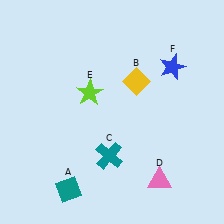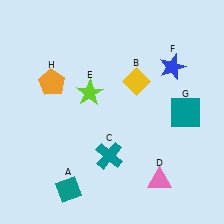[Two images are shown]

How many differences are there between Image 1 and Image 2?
There are 2 differences between the two images.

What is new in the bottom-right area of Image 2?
A teal square (G) was added in the bottom-right area of Image 2.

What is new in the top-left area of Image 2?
An orange pentagon (H) was added in the top-left area of Image 2.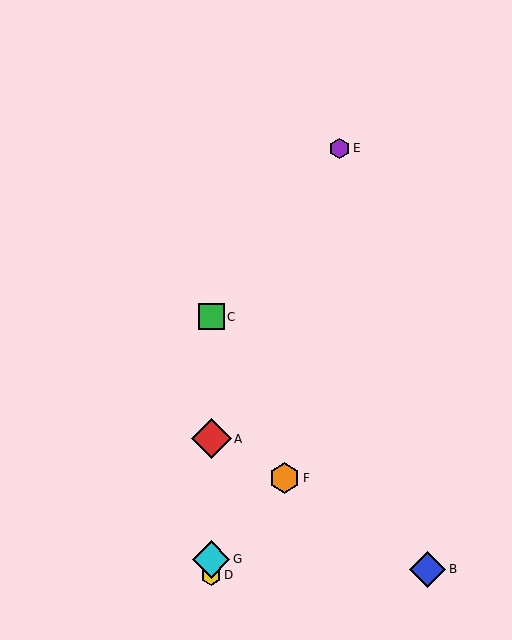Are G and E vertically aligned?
No, G is at x≈211 and E is at x≈340.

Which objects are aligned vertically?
Objects A, C, D, G are aligned vertically.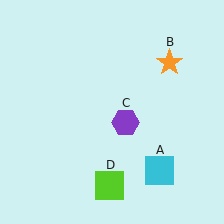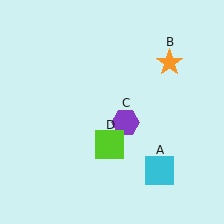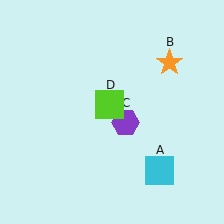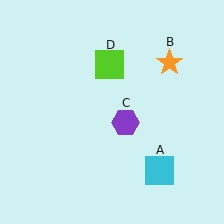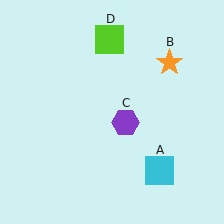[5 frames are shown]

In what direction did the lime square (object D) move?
The lime square (object D) moved up.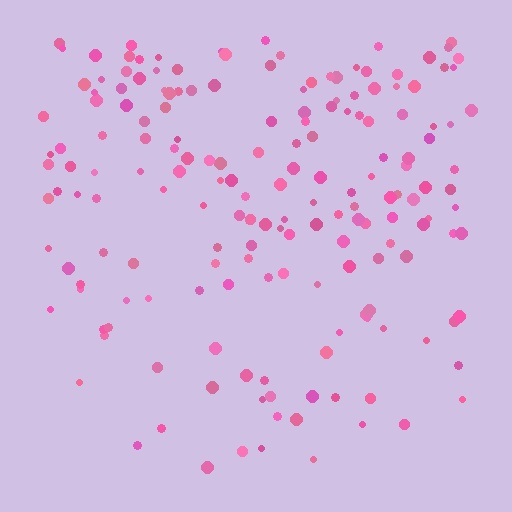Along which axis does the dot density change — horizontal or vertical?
Vertical.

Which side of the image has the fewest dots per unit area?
The bottom.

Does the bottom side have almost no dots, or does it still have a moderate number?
Still a moderate number, just noticeably fewer than the top.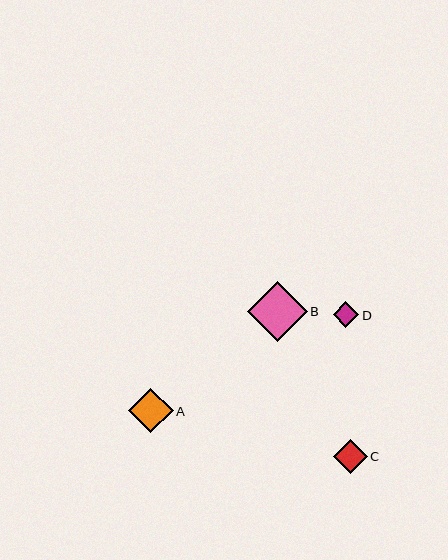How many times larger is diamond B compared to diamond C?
Diamond B is approximately 1.8 times the size of diamond C.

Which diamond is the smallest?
Diamond D is the smallest with a size of approximately 26 pixels.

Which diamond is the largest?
Diamond B is the largest with a size of approximately 60 pixels.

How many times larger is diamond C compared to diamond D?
Diamond C is approximately 1.3 times the size of diamond D.